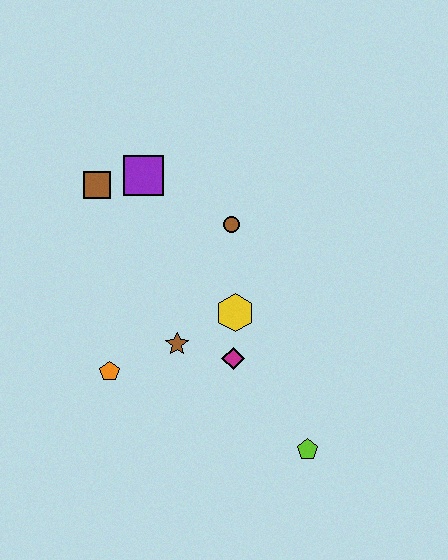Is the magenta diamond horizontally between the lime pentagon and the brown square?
Yes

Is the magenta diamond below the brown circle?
Yes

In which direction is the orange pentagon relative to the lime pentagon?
The orange pentagon is to the left of the lime pentagon.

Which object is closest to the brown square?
The purple square is closest to the brown square.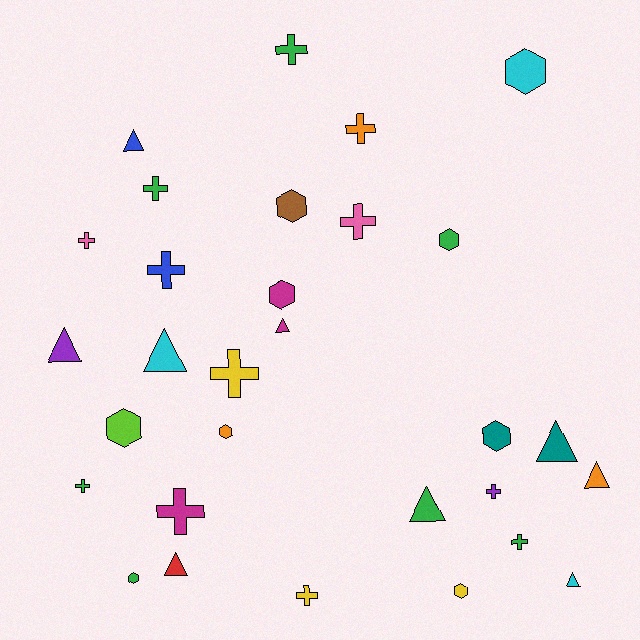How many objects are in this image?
There are 30 objects.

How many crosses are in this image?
There are 12 crosses.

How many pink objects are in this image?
There are 2 pink objects.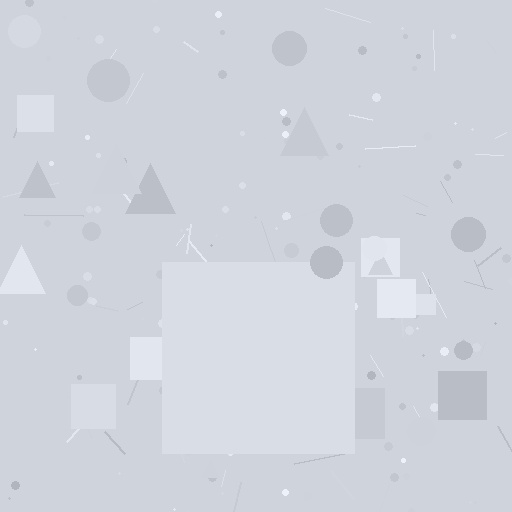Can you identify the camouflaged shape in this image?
The camouflaged shape is a square.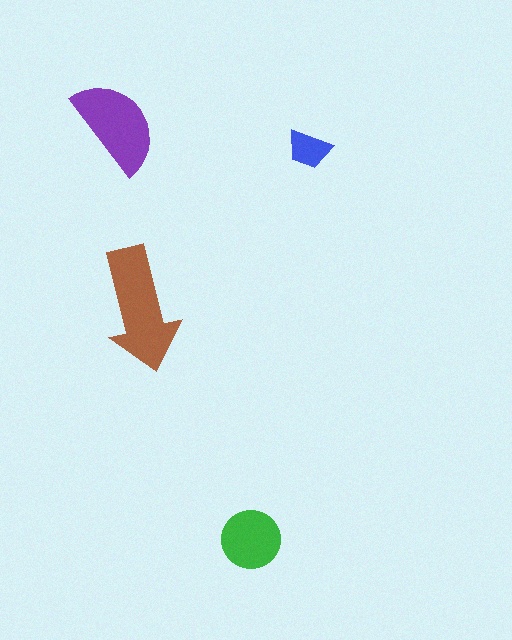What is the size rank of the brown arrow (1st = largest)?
1st.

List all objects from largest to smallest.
The brown arrow, the purple semicircle, the green circle, the blue trapezoid.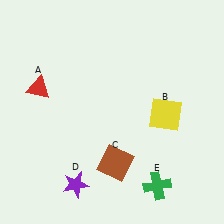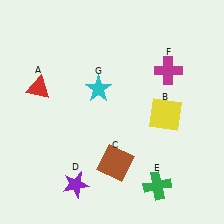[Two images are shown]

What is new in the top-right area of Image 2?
A magenta cross (F) was added in the top-right area of Image 2.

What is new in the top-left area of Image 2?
A cyan star (G) was added in the top-left area of Image 2.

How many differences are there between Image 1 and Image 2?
There are 2 differences between the two images.